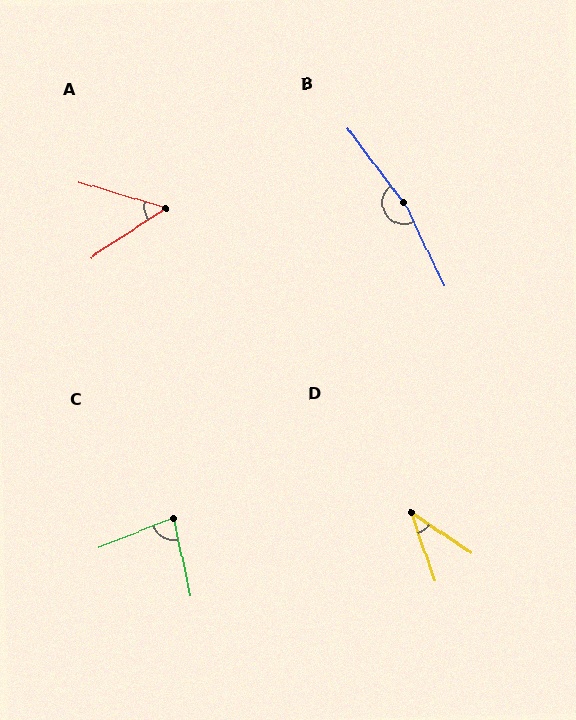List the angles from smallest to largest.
D (37°), A (50°), C (81°), B (168°).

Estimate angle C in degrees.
Approximately 81 degrees.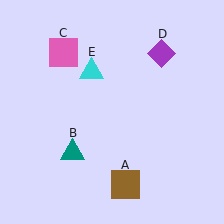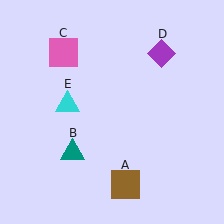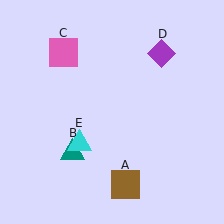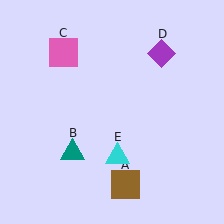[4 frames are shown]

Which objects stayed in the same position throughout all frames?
Brown square (object A) and teal triangle (object B) and pink square (object C) and purple diamond (object D) remained stationary.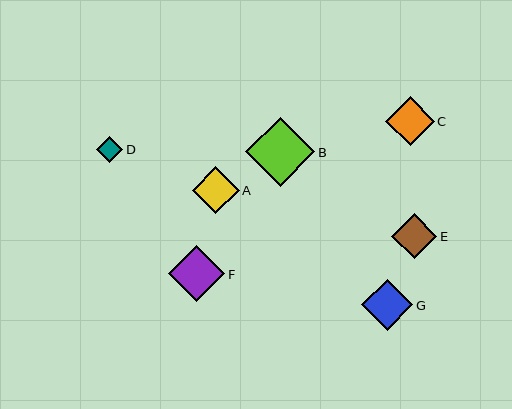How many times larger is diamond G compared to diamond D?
Diamond G is approximately 2.0 times the size of diamond D.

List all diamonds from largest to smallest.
From largest to smallest: B, F, G, C, A, E, D.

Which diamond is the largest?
Diamond B is the largest with a size of approximately 69 pixels.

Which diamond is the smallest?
Diamond D is the smallest with a size of approximately 26 pixels.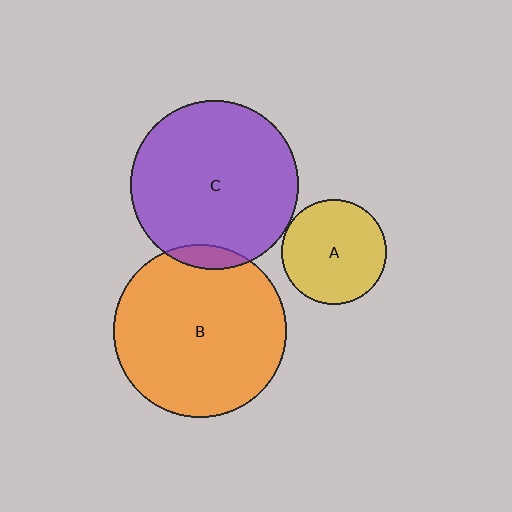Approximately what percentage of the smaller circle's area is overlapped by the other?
Approximately 5%.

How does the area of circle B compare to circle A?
Approximately 2.7 times.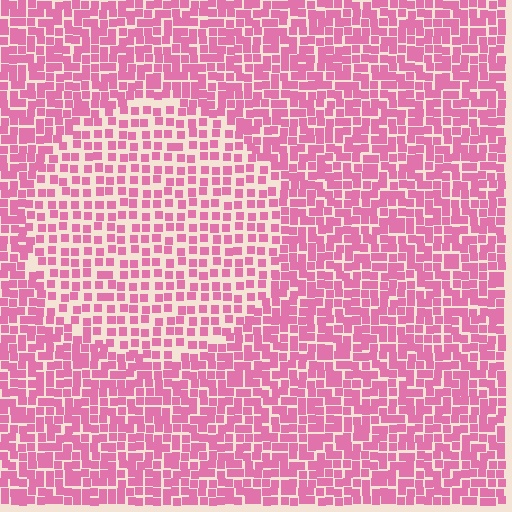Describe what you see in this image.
The image contains small pink elements arranged at two different densities. A circle-shaped region is visible where the elements are less densely packed than the surrounding area.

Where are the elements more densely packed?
The elements are more densely packed outside the circle boundary.